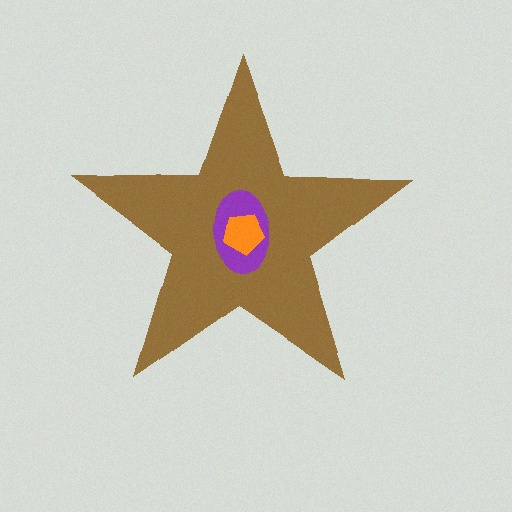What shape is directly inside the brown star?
The purple ellipse.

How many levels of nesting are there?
3.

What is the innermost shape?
The orange pentagon.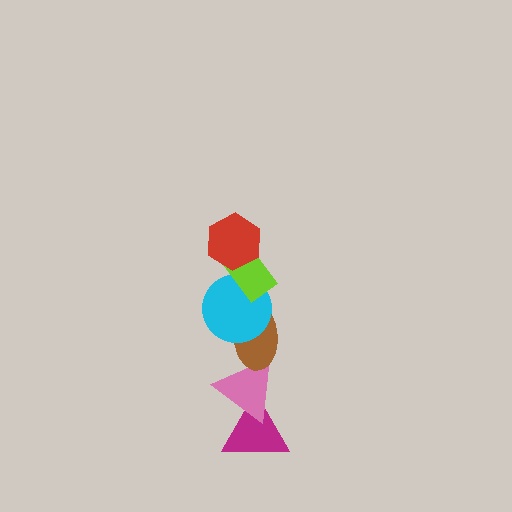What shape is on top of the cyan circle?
The lime rectangle is on top of the cyan circle.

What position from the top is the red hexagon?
The red hexagon is 1st from the top.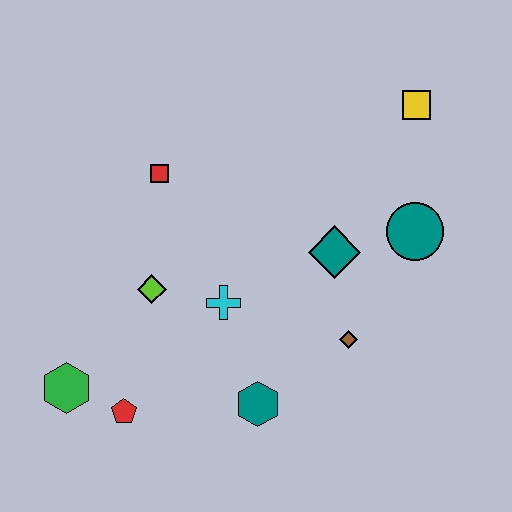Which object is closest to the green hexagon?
The red pentagon is closest to the green hexagon.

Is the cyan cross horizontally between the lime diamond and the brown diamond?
Yes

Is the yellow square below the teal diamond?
No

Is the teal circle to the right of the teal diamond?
Yes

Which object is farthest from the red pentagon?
The yellow square is farthest from the red pentagon.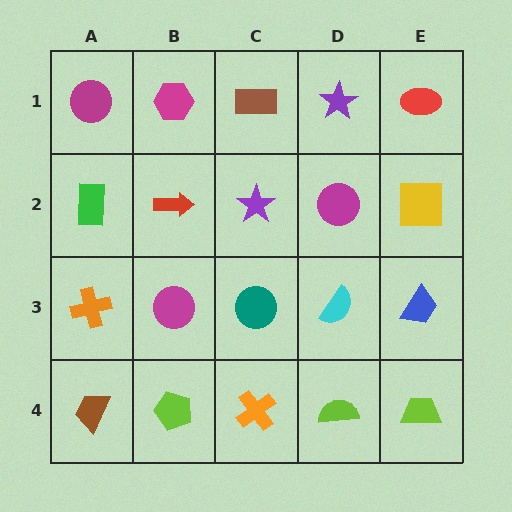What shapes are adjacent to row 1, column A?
A green rectangle (row 2, column A), a magenta hexagon (row 1, column B).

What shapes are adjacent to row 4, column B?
A magenta circle (row 3, column B), a brown trapezoid (row 4, column A), an orange cross (row 4, column C).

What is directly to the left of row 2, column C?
A red arrow.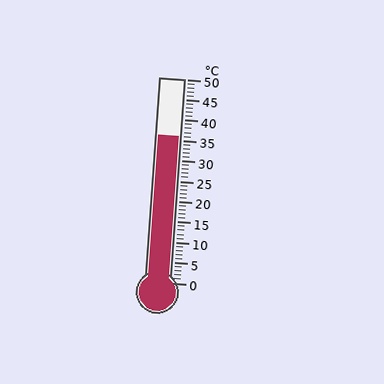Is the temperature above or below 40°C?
The temperature is below 40°C.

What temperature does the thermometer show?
The thermometer shows approximately 36°C.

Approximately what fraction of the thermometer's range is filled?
The thermometer is filled to approximately 70% of its range.